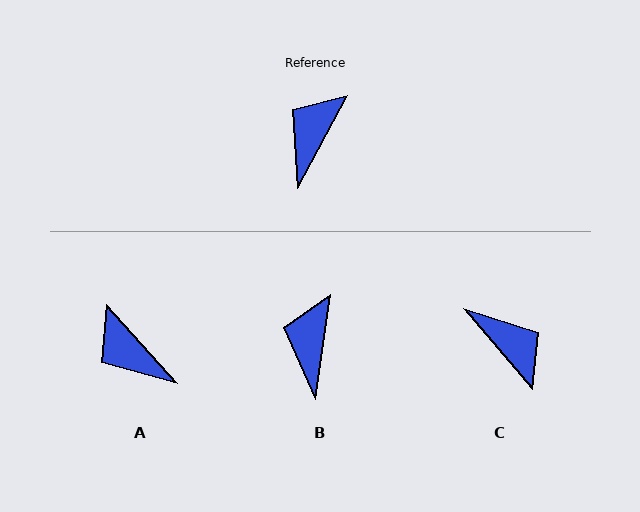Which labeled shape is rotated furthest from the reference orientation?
C, about 112 degrees away.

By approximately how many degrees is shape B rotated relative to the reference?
Approximately 21 degrees counter-clockwise.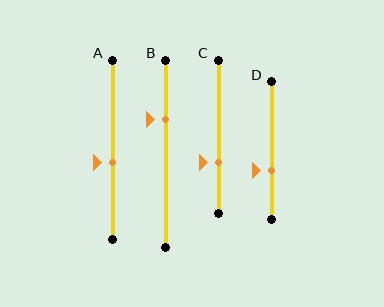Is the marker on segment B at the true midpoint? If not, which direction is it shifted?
No, the marker on segment B is shifted upward by about 18% of the segment length.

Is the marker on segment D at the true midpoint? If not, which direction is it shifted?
No, the marker on segment D is shifted downward by about 14% of the segment length.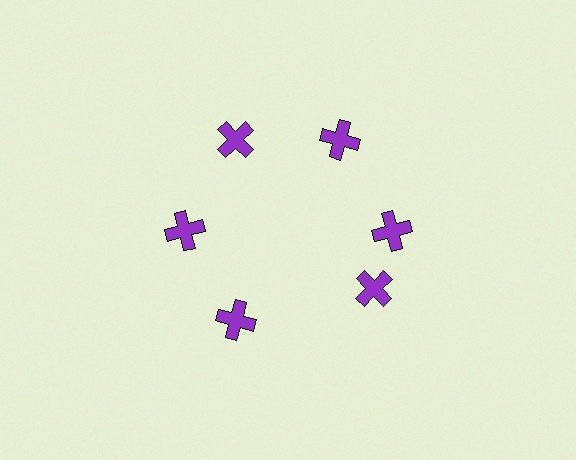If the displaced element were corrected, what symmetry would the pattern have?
It would have 6-fold rotational symmetry — the pattern would map onto itself every 60 degrees.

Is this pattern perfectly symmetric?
No. The 6 purple crosses are arranged in a ring, but one element near the 5 o'clock position is rotated out of alignment along the ring, breaking the 6-fold rotational symmetry.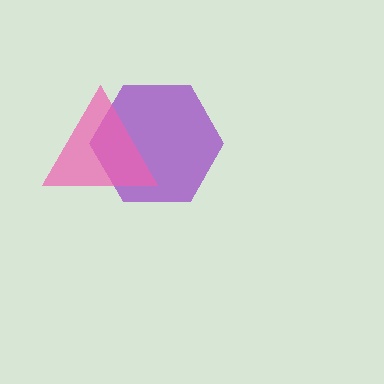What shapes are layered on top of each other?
The layered shapes are: a purple hexagon, a pink triangle.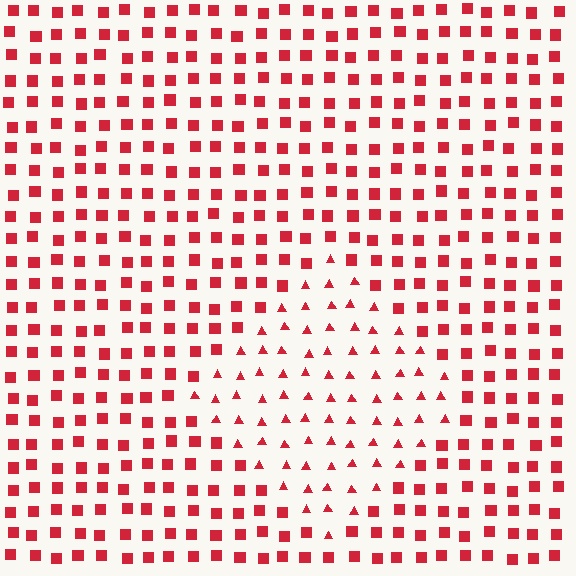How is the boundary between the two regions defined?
The boundary is defined by a change in element shape: triangles inside vs. squares outside. All elements share the same color and spacing.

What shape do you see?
I see a diamond.